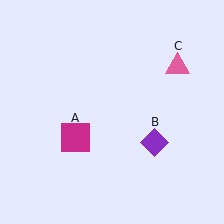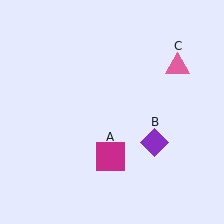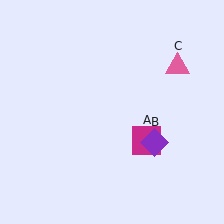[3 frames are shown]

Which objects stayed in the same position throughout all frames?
Purple diamond (object B) and pink triangle (object C) remained stationary.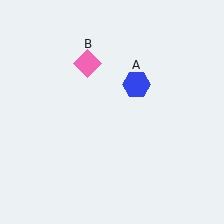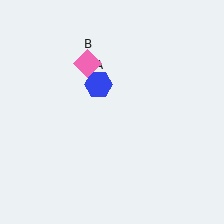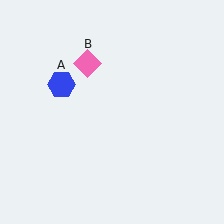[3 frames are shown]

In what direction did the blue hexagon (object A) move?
The blue hexagon (object A) moved left.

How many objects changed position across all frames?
1 object changed position: blue hexagon (object A).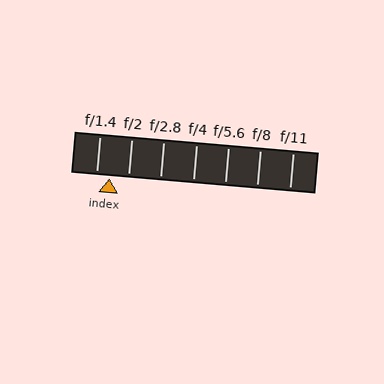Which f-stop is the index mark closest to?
The index mark is closest to f/1.4.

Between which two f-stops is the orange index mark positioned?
The index mark is between f/1.4 and f/2.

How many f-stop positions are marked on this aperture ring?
There are 7 f-stop positions marked.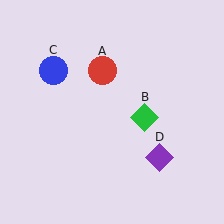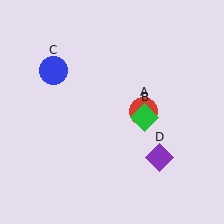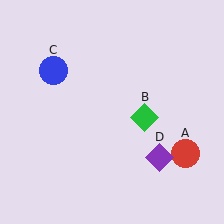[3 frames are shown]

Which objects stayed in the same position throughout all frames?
Green diamond (object B) and blue circle (object C) and purple diamond (object D) remained stationary.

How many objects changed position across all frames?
1 object changed position: red circle (object A).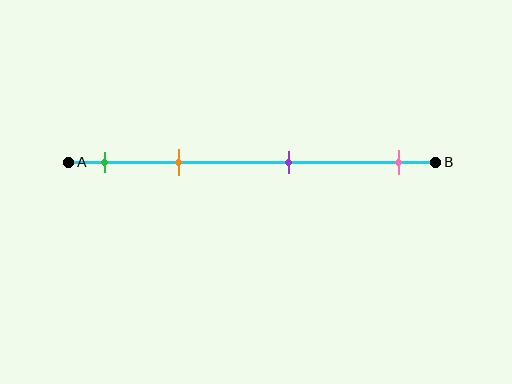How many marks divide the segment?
There are 4 marks dividing the segment.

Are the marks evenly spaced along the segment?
No, the marks are not evenly spaced.